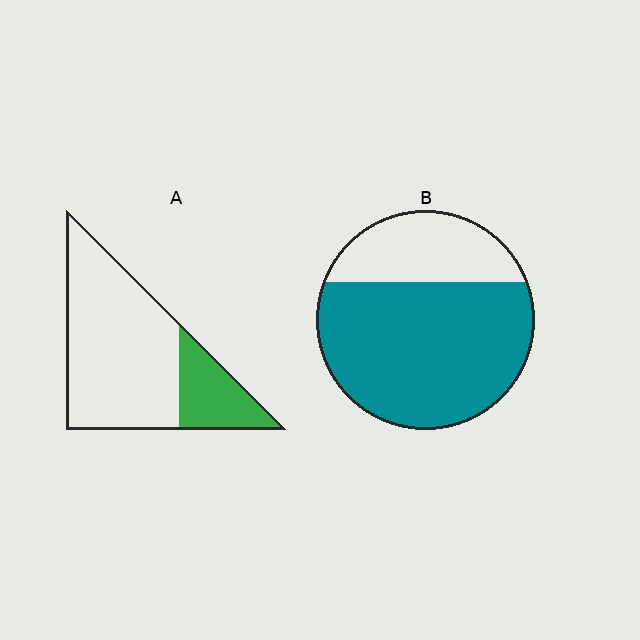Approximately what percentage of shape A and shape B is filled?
A is approximately 25% and B is approximately 70%.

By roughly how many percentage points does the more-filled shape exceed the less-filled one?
By roughly 50 percentage points (B over A).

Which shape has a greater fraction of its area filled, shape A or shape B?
Shape B.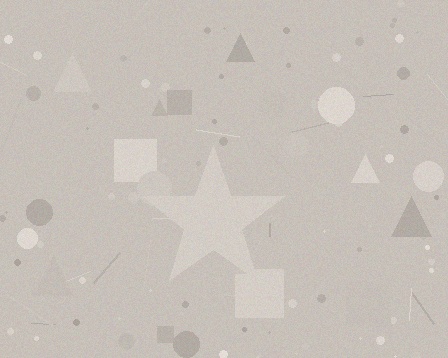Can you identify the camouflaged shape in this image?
The camouflaged shape is a star.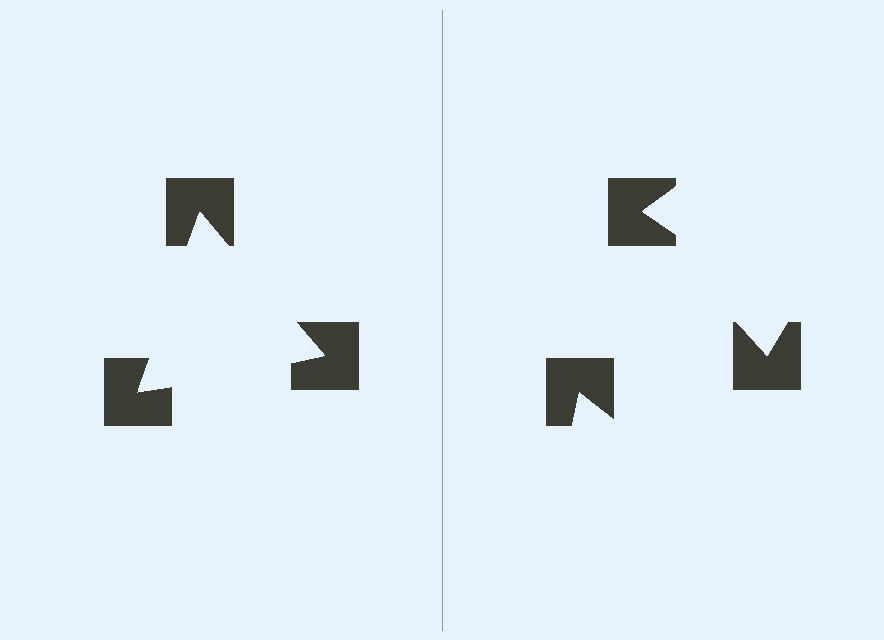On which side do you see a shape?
An illusory triangle appears on the left side. On the right side the wedge cuts are rotated, so no coherent shape forms.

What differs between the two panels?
The notched squares are positioned identically on both sides; only the wedge orientations differ. On the left they align to a triangle; on the right they are misaligned.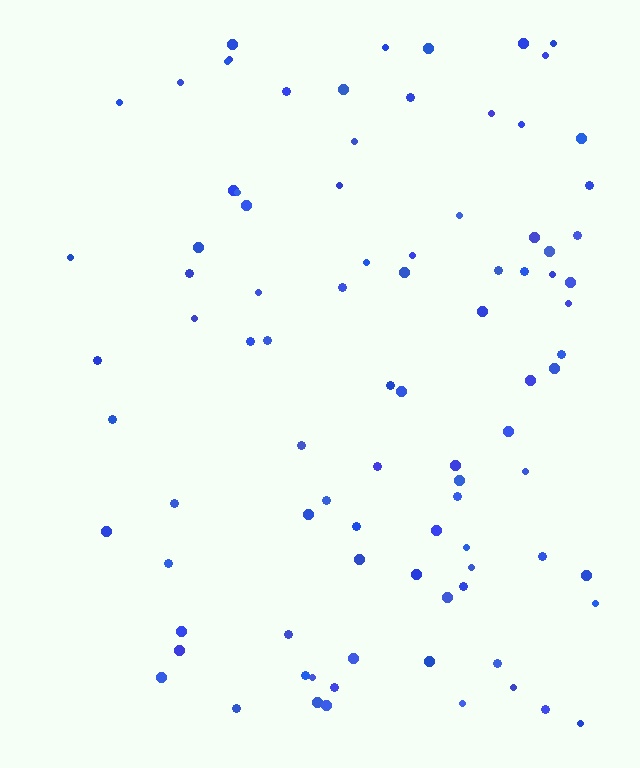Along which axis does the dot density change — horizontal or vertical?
Horizontal.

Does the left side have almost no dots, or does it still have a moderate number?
Still a moderate number, just noticeably fewer than the right.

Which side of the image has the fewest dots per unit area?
The left.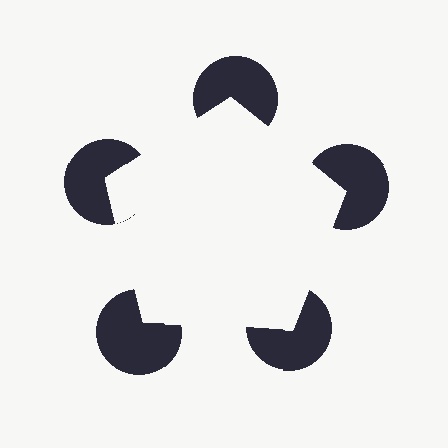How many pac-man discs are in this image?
There are 5 — one at each vertex of the illusory pentagon.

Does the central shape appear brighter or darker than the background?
It typically appears slightly brighter than the background, even though no actual brightness change is drawn.